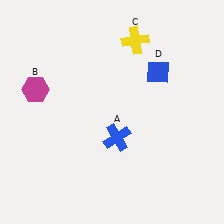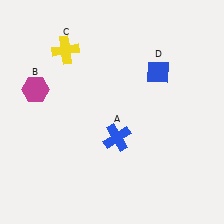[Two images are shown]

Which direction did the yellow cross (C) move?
The yellow cross (C) moved left.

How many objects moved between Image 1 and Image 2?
1 object moved between the two images.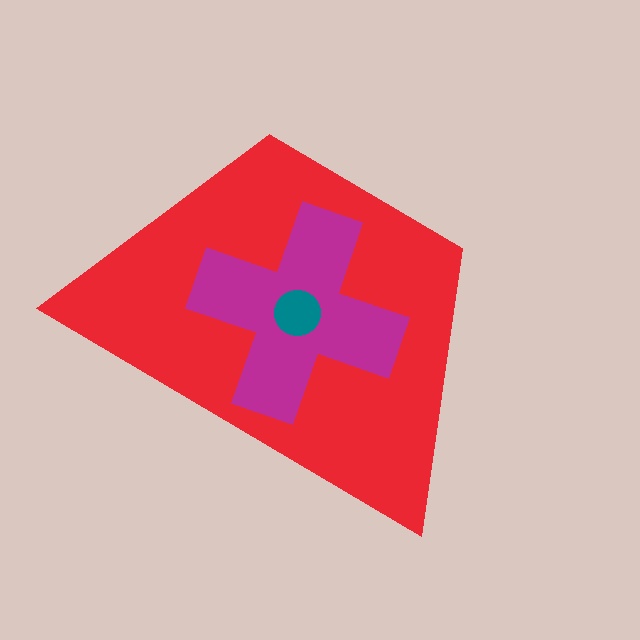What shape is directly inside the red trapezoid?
The magenta cross.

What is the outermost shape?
The red trapezoid.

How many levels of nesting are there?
3.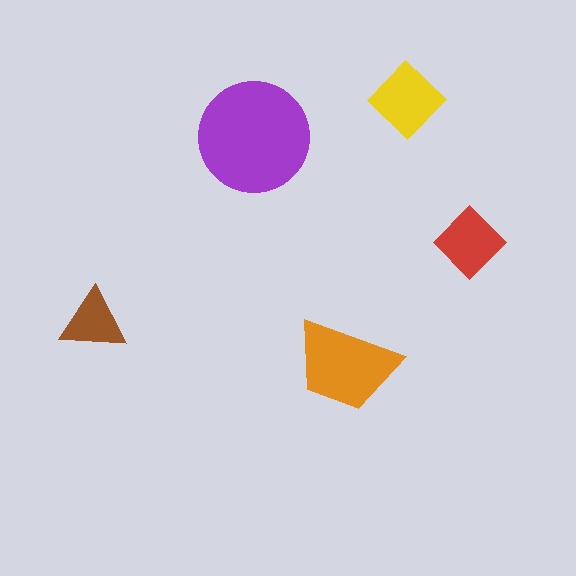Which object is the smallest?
The brown triangle.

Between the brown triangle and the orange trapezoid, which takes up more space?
The orange trapezoid.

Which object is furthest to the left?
The brown triangle is leftmost.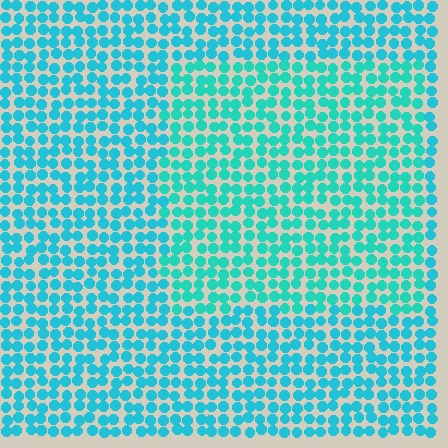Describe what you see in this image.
The image is filled with small cyan elements in a uniform arrangement. A rectangle-shaped region is visible where the elements are tinted to a slightly different hue, forming a subtle color boundary.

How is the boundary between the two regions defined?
The boundary is defined purely by a slight shift in hue (about 17 degrees). Spacing, size, and orientation are identical on both sides.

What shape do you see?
I see a rectangle.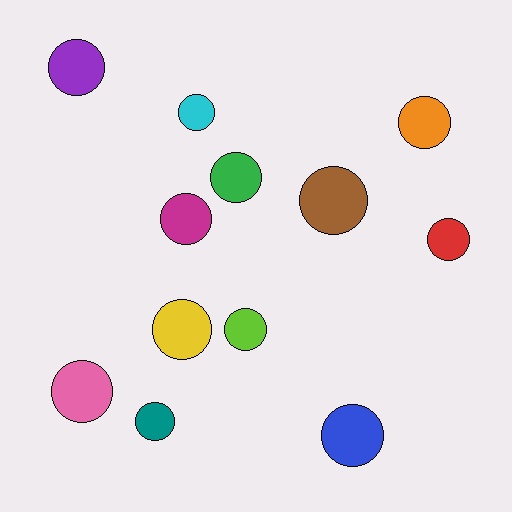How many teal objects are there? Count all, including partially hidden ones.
There is 1 teal object.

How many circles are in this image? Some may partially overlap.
There are 12 circles.